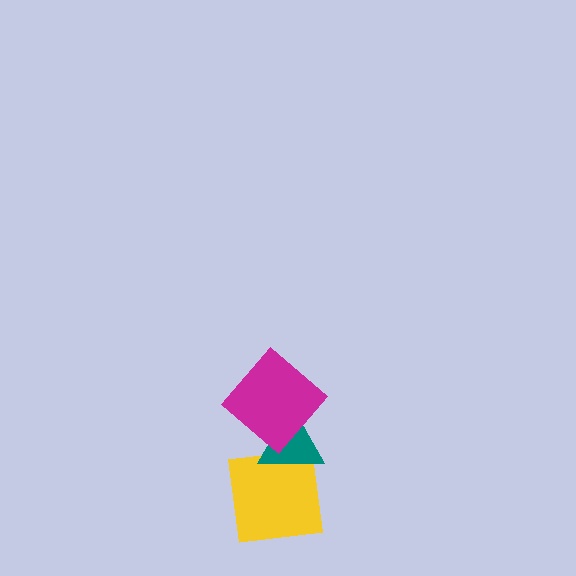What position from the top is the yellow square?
The yellow square is 3rd from the top.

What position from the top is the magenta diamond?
The magenta diamond is 1st from the top.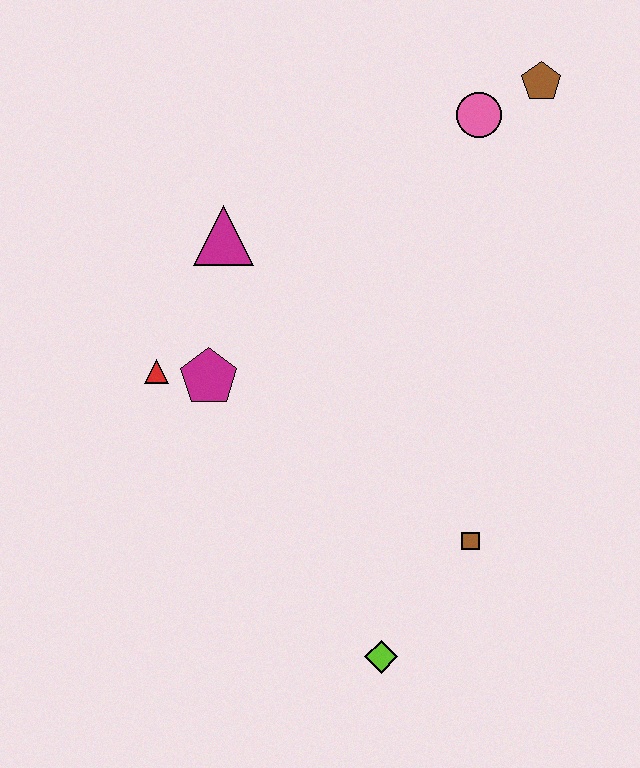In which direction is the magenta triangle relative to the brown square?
The magenta triangle is above the brown square.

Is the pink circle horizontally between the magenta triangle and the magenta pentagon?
No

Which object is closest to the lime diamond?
The brown square is closest to the lime diamond.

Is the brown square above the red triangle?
No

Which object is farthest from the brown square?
The brown pentagon is farthest from the brown square.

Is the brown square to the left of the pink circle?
Yes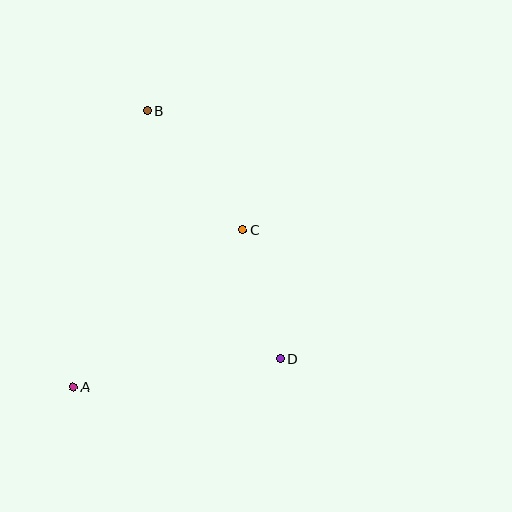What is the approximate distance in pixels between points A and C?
The distance between A and C is approximately 231 pixels.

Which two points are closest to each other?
Points C and D are closest to each other.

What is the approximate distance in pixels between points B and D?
The distance between B and D is approximately 282 pixels.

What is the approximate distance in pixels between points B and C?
The distance between B and C is approximately 153 pixels.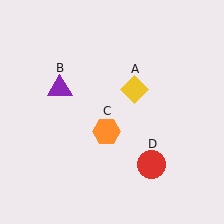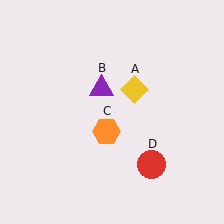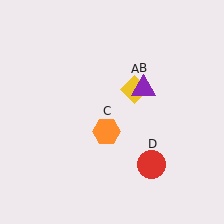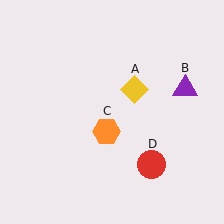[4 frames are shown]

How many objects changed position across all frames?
1 object changed position: purple triangle (object B).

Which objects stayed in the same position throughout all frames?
Yellow diamond (object A) and orange hexagon (object C) and red circle (object D) remained stationary.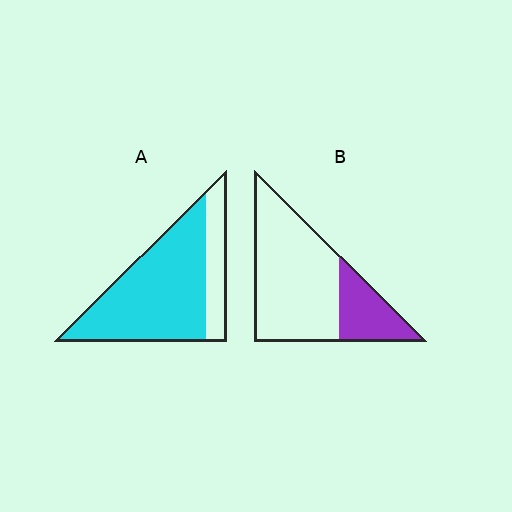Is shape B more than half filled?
No.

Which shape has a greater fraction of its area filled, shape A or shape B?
Shape A.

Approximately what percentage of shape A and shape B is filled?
A is approximately 75% and B is approximately 25%.